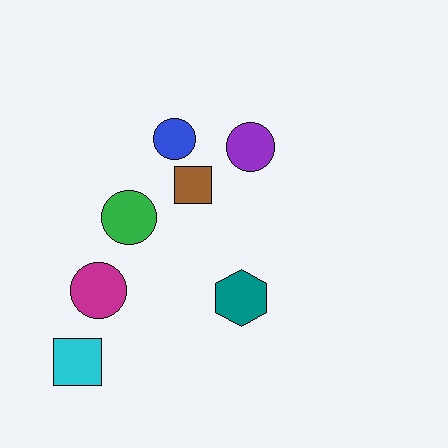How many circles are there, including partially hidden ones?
There are 4 circles.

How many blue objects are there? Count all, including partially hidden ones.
There is 1 blue object.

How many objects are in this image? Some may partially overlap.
There are 7 objects.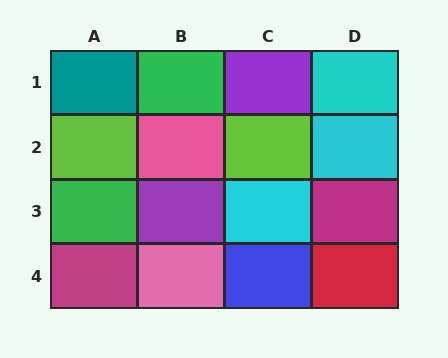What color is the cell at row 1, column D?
Cyan.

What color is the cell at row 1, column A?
Teal.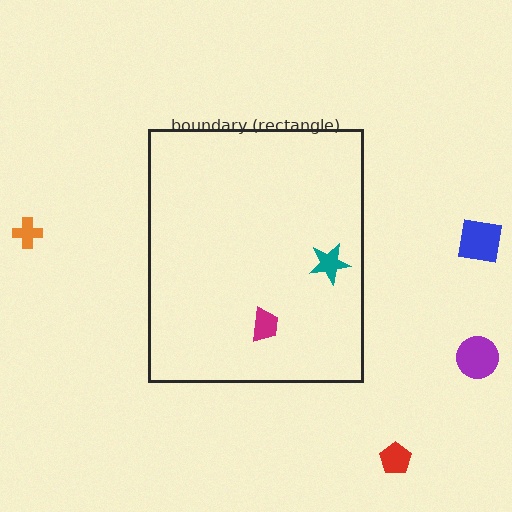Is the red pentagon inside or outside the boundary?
Outside.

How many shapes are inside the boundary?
2 inside, 4 outside.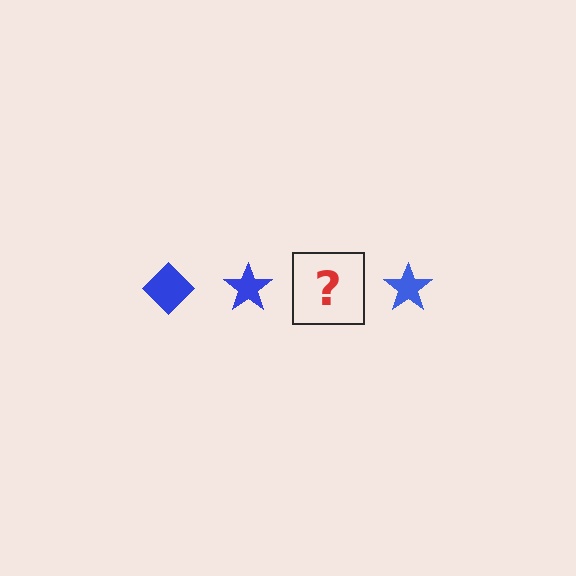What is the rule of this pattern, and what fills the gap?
The rule is that the pattern cycles through diamond, star shapes in blue. The gap should be filled with a blue diamond.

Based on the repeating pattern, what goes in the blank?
The blank should be a blue diamond.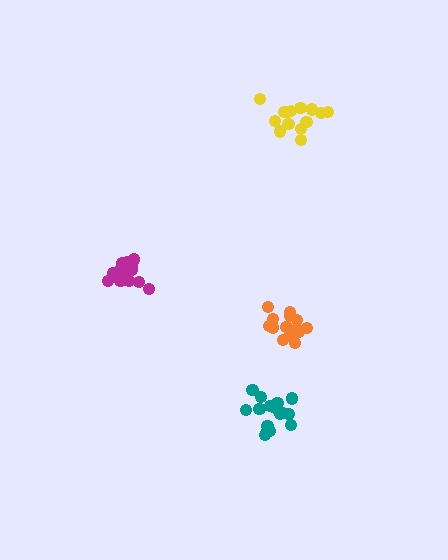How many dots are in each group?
Group 1: 14 dots, Group 2: 16 dots, Group 3: 15 dots, Group 4: 16 dots (61 total).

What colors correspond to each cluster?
The clusters are colored: yellow, magenta, orange, teal.